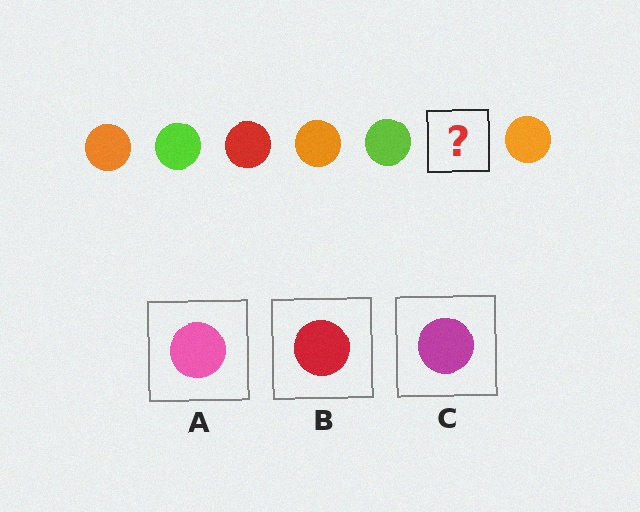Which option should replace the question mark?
Option B.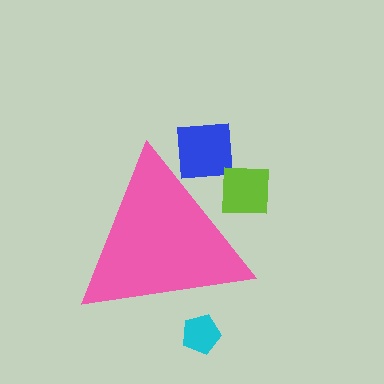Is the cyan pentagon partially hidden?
Yes, the cyan pentagon is partially hidden behind the pink triangle.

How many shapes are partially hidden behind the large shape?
3 shapes are partially hidden.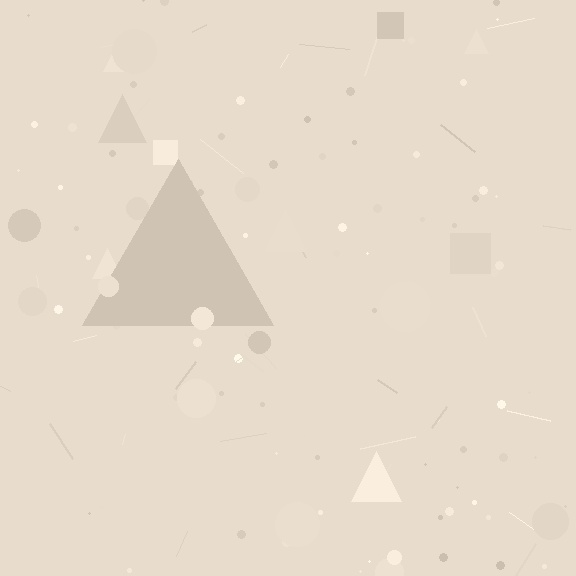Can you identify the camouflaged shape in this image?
The camouflaged shape is a triangle.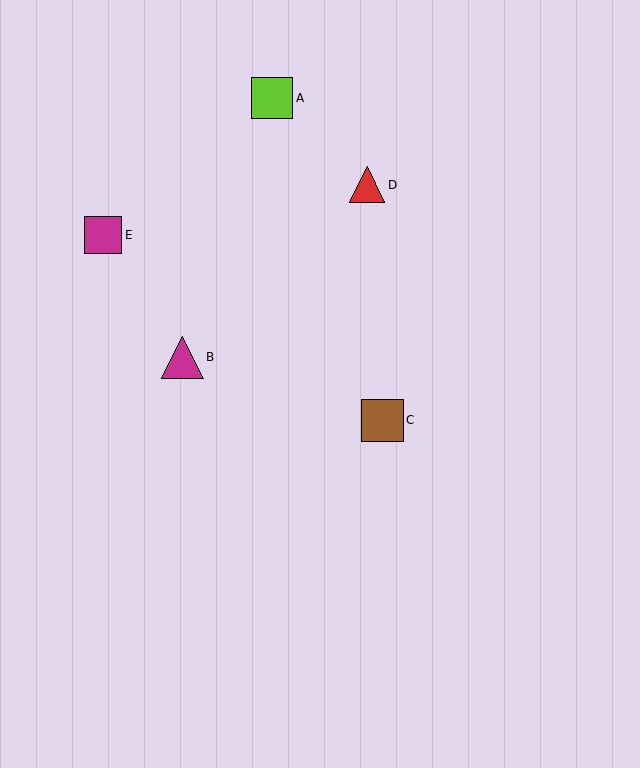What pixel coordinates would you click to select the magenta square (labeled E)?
Click at (103, 235) to select the magenta square E.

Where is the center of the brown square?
The center of the brown square is at (383, 420).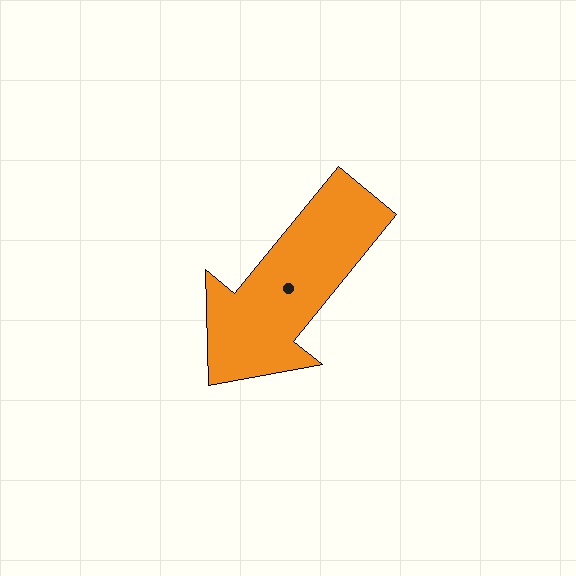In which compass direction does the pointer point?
Southwest.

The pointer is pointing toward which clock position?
Roughly 7 o'clock.